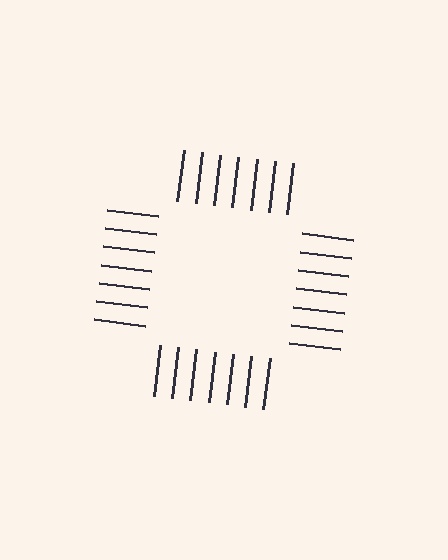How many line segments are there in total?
28 — 7 along each of the 4 edges.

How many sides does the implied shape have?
4 sides — the line-ends trace a square.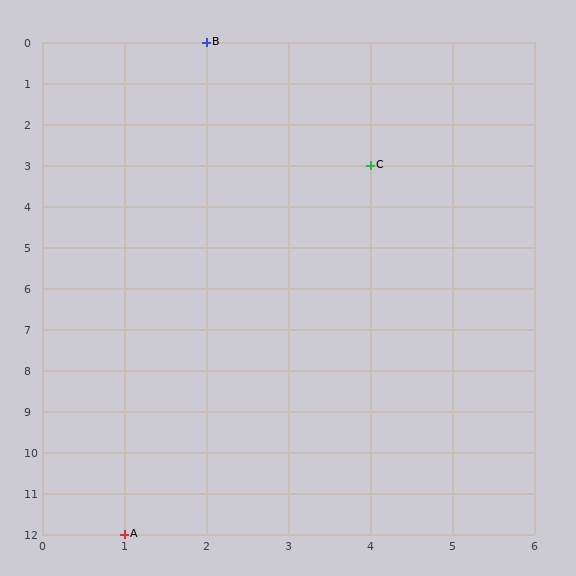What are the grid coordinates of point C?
Point C is at grid coordinates (4, 3).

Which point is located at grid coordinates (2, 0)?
Point B is at (2, 0).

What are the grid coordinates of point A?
Point A is at grid coordinates (1, 12).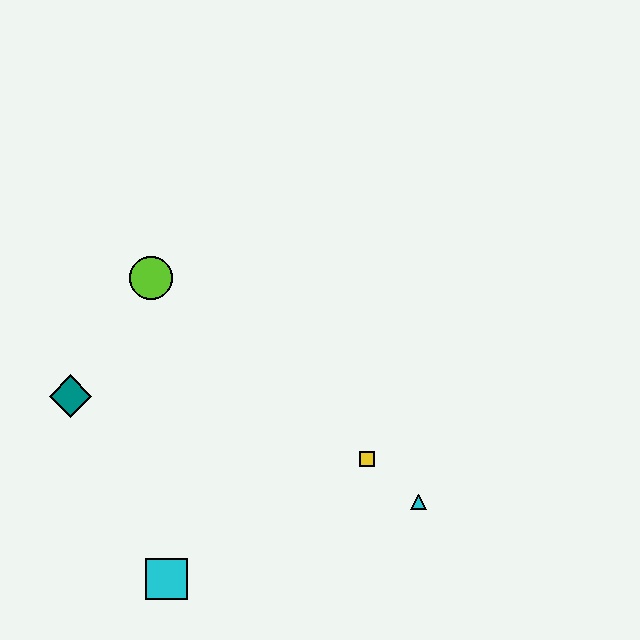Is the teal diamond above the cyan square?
Yes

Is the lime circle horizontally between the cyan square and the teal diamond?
Yes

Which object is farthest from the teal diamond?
The cyan triangle is farthest from the teal diamond.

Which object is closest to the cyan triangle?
The yellow square is closest to the cyan triangle.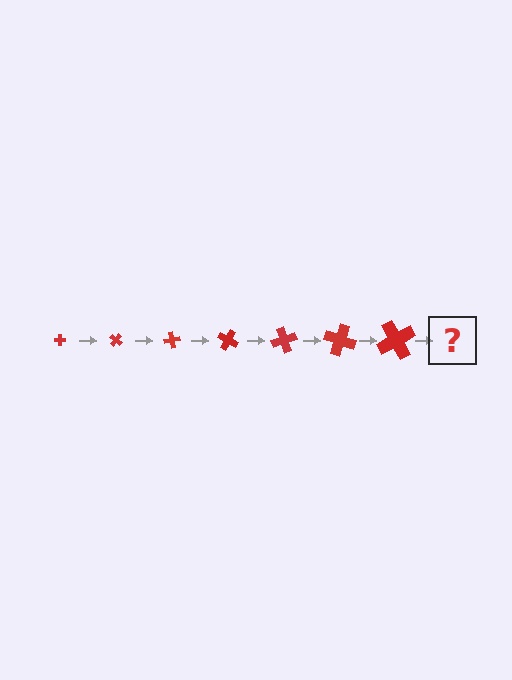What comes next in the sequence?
The next element should be a cross, larger than the previous one and rotated 280 degrees from the start.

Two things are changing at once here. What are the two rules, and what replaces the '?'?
The two rules are that the cross grows larger each step and it rotates 40 degrees each step. The '?' should be a cross, larger than the previous one and rotated 280 degrees from the start.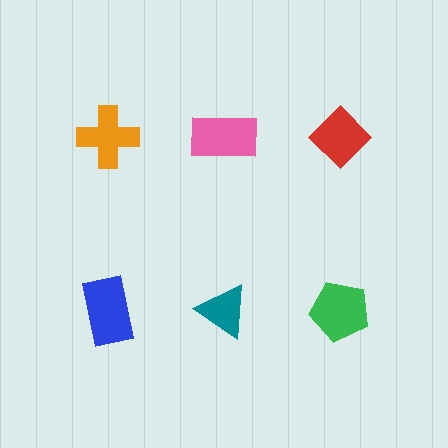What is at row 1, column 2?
A pink rectangle.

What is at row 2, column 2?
A teal triangle.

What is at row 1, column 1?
An orange cross.